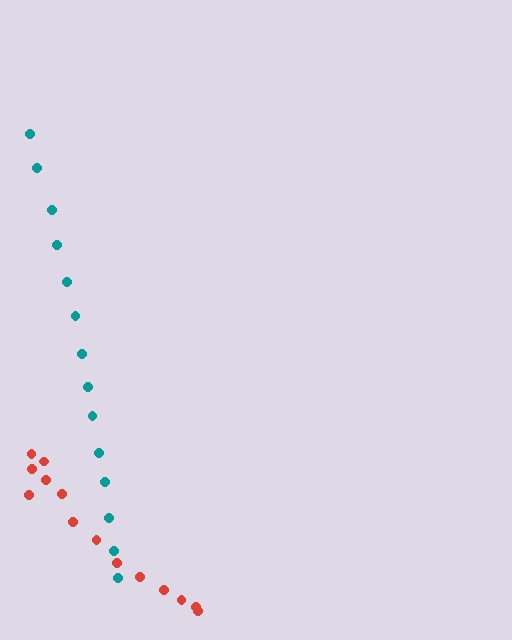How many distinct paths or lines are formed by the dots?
There are 2 distinct paths.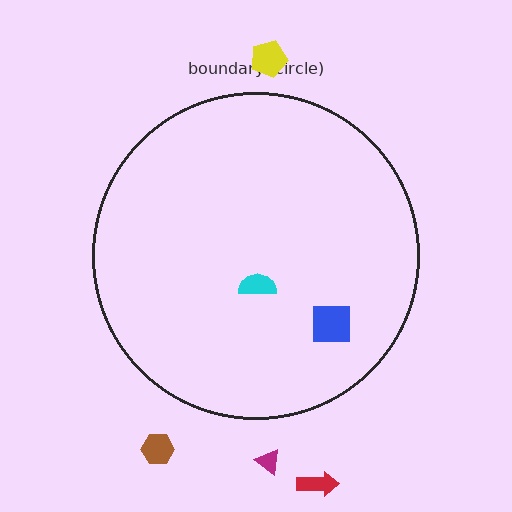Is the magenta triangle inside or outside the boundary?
Outside.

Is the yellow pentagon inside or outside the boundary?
Outside.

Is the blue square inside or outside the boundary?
Inside.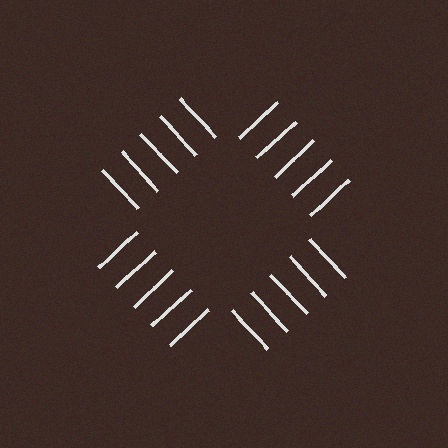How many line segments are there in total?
20 — 5 along each of the 4 edges.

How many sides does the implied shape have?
4 sides — the line-ends trace a square.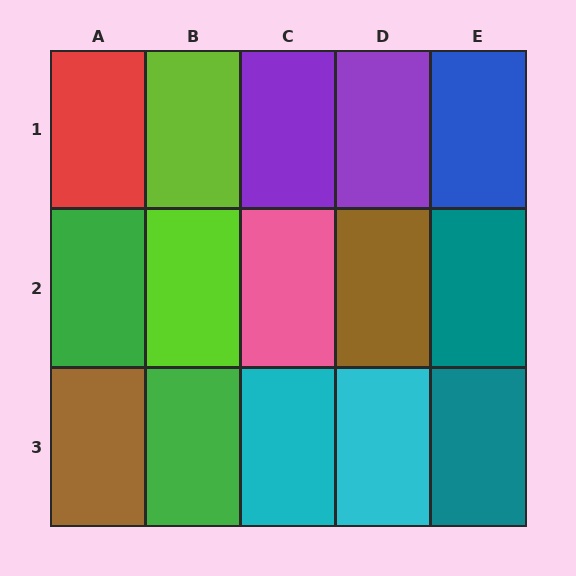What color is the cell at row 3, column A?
Brown.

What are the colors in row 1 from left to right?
Red, lime, purple, purple, blue.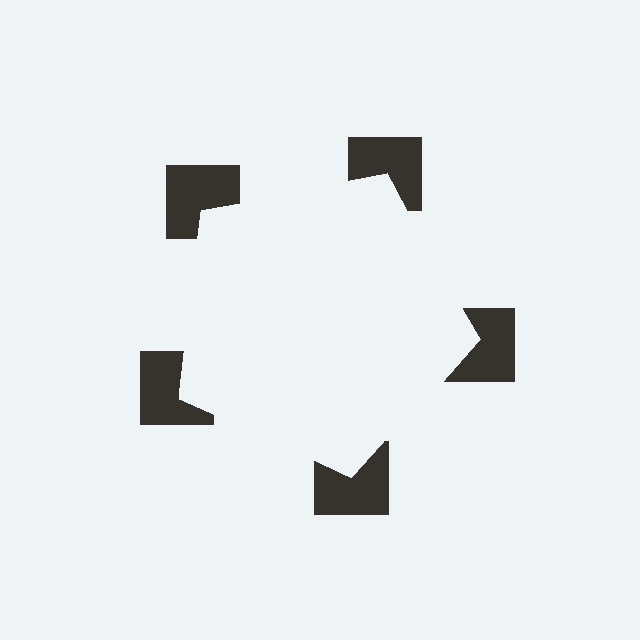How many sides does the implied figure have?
5 sides.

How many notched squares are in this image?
There are 5 — one at each vertex of the illusory pentagon.